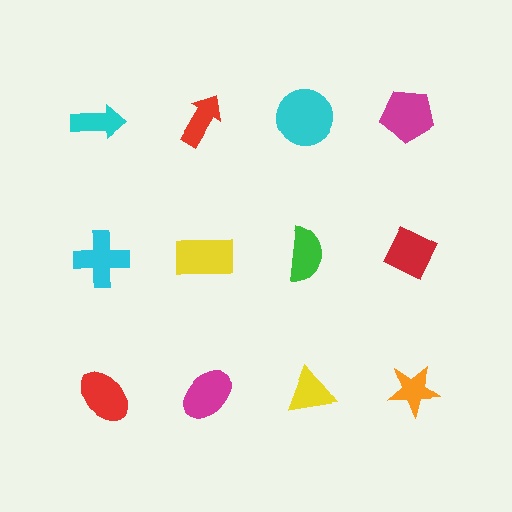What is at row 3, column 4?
An orange star.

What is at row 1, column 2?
A red arrow.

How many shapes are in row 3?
4 shapes.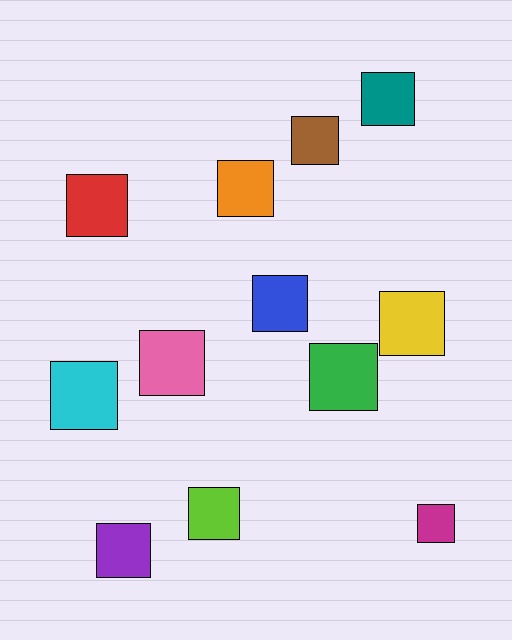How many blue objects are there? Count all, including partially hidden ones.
There is 1 blue object.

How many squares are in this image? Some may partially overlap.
There are 12 squares.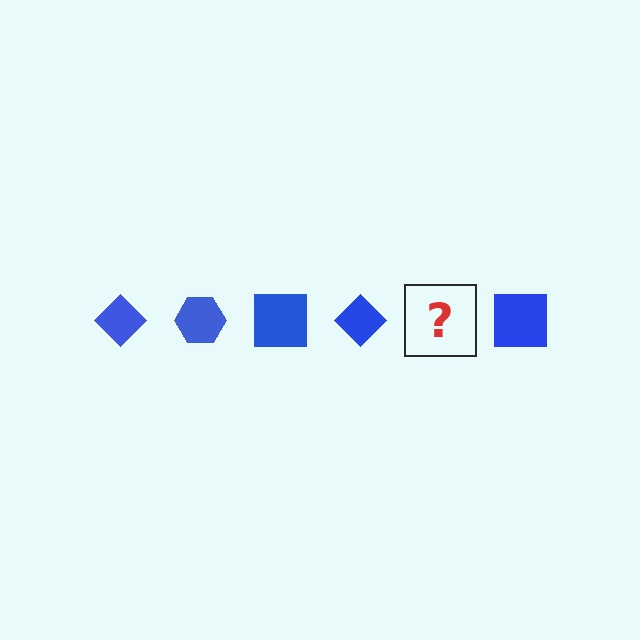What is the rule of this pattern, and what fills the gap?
The rule is that the pattern cycles through diamond, hexagon, square shapes in blue. The gap should be filled with a blue hexagon.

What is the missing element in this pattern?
The missing element is a blue hexagon.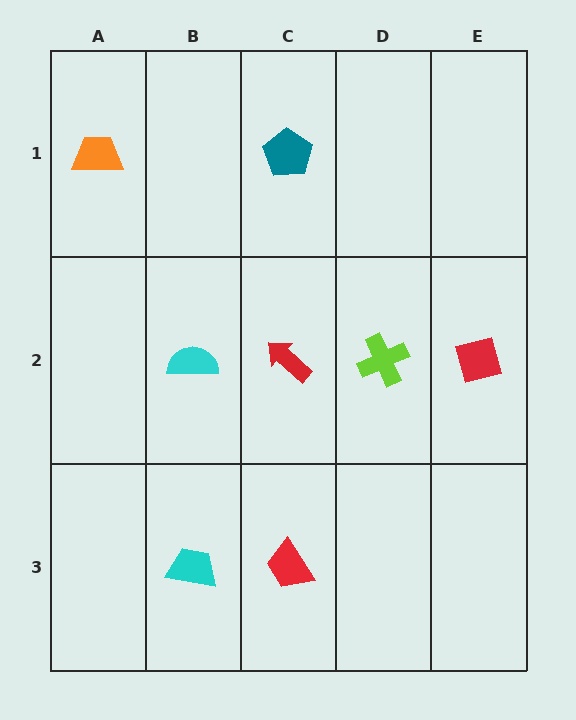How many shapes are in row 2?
4 shapes.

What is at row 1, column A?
An orange trapezoid.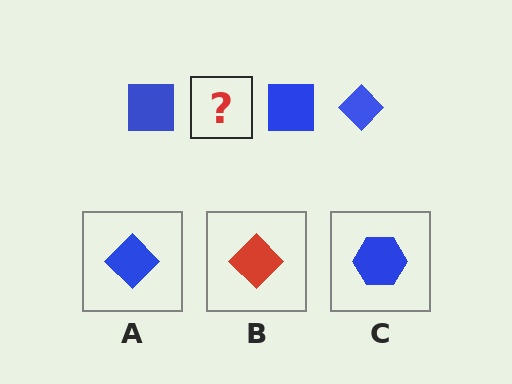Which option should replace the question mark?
Option A.